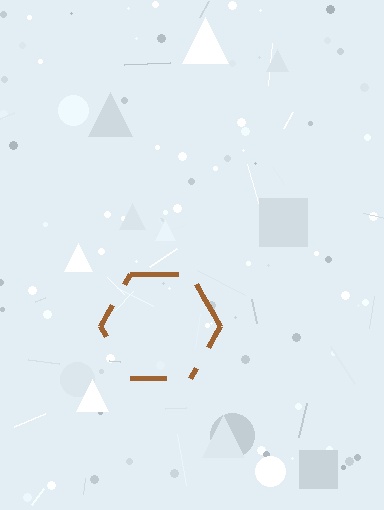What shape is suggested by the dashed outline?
The dashed outline suggests a hexagon.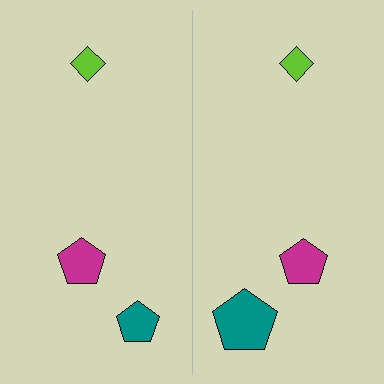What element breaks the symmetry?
The teal pentagon on the right side has a different size than its mirror counterpart.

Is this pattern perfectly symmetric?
No, the pattern is not perfectly symmetric. The teal pentagon on the right side has a different size than its mirror counterpart.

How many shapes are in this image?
There are 6 shapes in this image.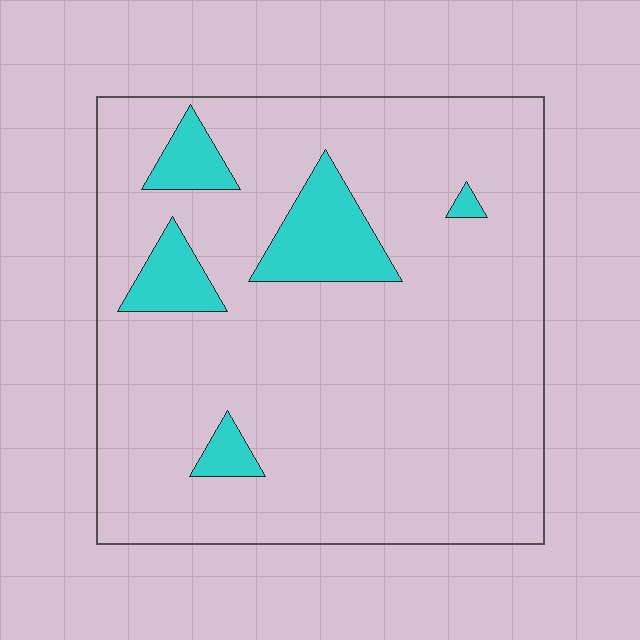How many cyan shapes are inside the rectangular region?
5.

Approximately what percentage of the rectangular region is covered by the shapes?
Approximately 10%.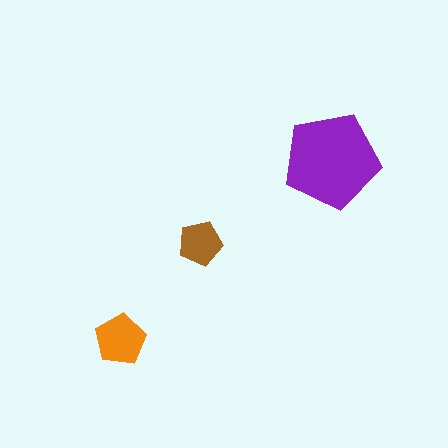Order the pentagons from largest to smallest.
the purple one, the orange one, the brown one.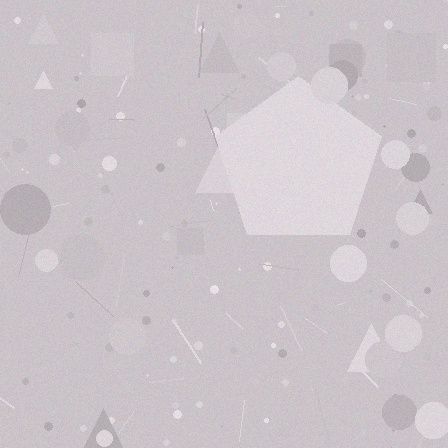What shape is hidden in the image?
A pentagon is hidden in the image.